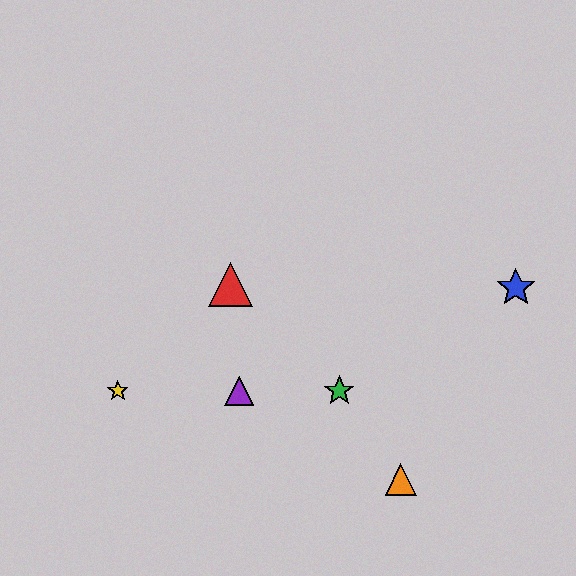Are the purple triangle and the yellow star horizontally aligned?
Yes, both are at y≈391.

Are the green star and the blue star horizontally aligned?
No, the green star is at y≈391 and the blue star is at y≈288.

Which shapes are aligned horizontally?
The green star, the yellow star, the purple triangle are aligned horizontally.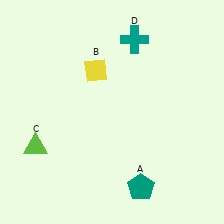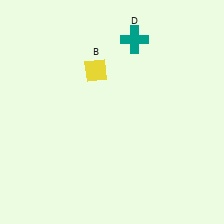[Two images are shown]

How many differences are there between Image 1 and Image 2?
There are 2 differences between the two images.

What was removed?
The teal pentagon (A), the lime triangle (C) were removed in Image 2.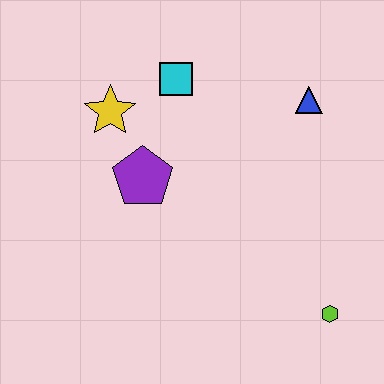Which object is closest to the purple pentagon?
The yellow star is closest to the purple pentagon.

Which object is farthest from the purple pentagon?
The lime hexagon is farthest from the purple pentagon.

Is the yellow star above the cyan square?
No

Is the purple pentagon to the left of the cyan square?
Yes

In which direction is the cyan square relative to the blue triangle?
The cyan square is to the left of the blue triangle.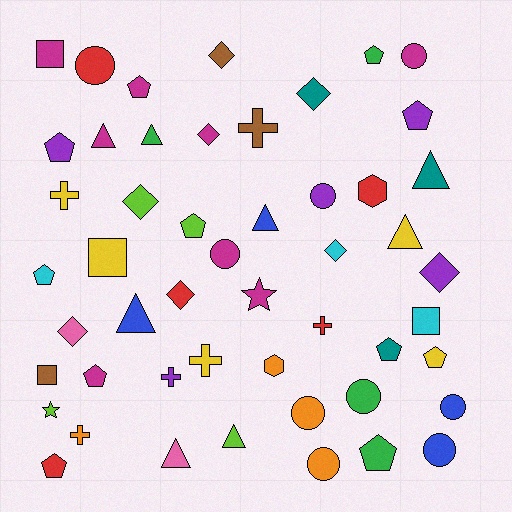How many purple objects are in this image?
There are 5 purple objects.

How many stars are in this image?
There are 2 stars.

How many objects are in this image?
There are 50 objects.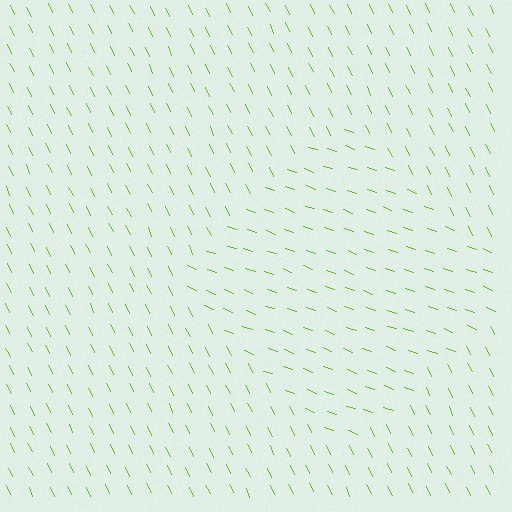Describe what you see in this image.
The image is filled with small lime line segments. A diamond region in the image has lines oriented differently from the surrounding lines, creating a visible texture boundary.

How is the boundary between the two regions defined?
The boundary is defined purely by a change in line orientation (approximately 45 degrees difference). All lines are the same color and thickness.